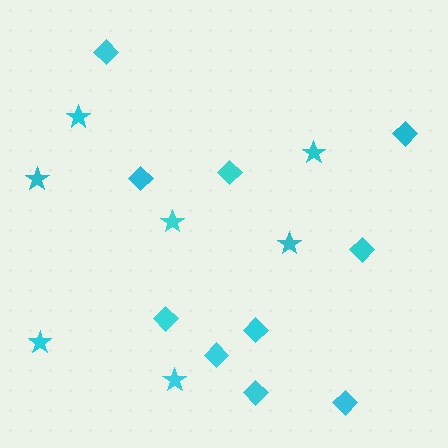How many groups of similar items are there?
There are 2 groups: one group of diamonds (10) and one group of stars (7).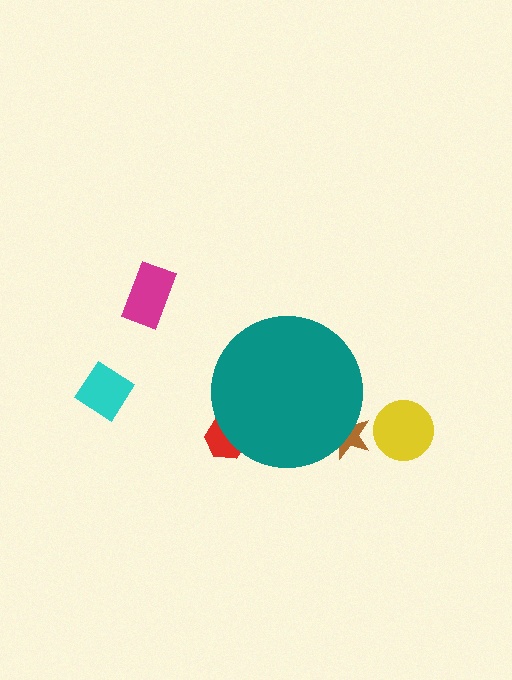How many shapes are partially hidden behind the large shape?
2 shapes are partially hidden.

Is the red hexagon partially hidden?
Yes, the red hexagon is partially hidden behind the teal circle.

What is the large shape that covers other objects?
A teal circle.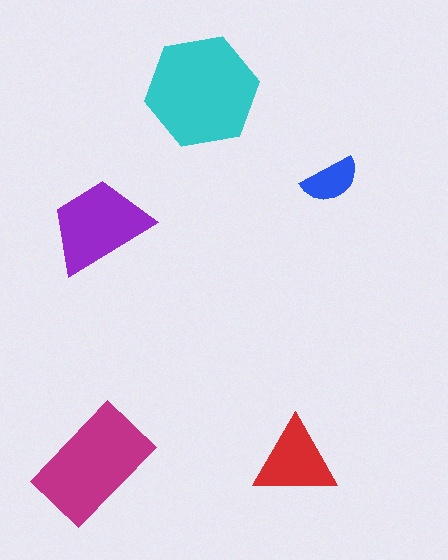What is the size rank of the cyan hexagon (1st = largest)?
1st.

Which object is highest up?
The cyan hexagon is topmost.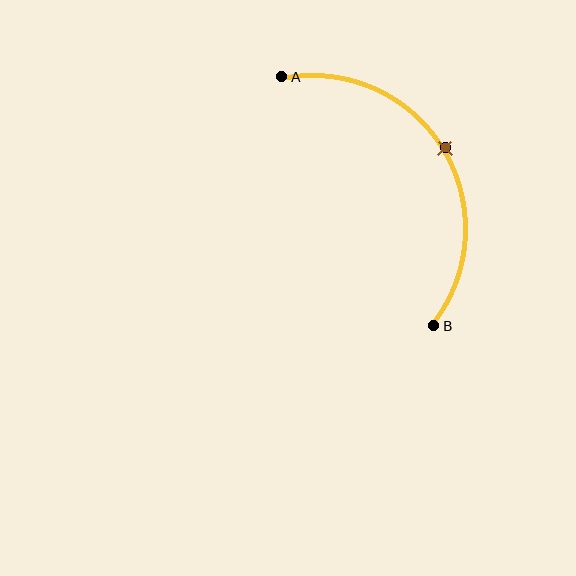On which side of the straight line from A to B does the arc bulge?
The arc bulges to the right of the straight line connecting A and B.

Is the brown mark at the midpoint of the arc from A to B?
Yes. The brown mark lies on the arc at equal arc-length from both A and B — it is the arc midpoint.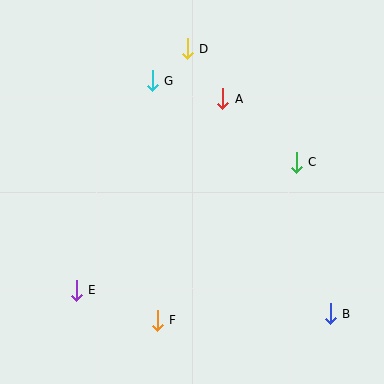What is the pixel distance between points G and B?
The distance between G and B is 293 pixels.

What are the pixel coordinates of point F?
Point F is at (157, 320).